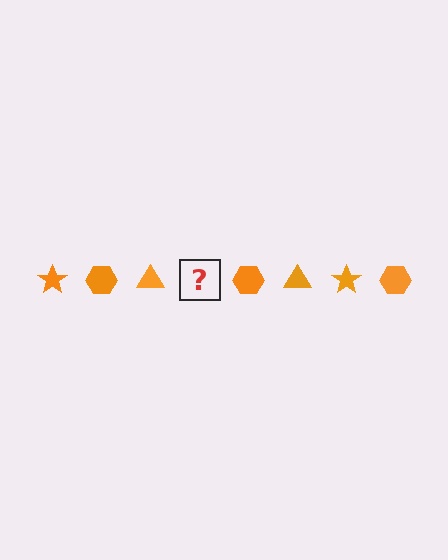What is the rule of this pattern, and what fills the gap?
The rule is that the pattern cycles through star, hexagon, triangle shapes in orange. The gap should be filled with an orange star.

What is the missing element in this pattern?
The missing element is an orange star.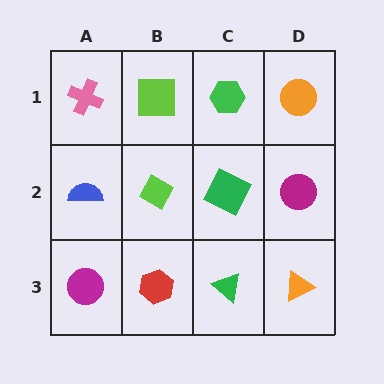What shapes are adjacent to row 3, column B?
A lime diamond (row 2, column B), a magenta circle (row 3, column A), a green triangle (row 3, column C).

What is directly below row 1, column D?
A magenta circle.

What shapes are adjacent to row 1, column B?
A lime diamond (row 2, column B), a pink cross (row 1, column A), a green hexagon (row 1, column C).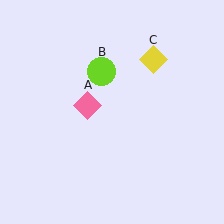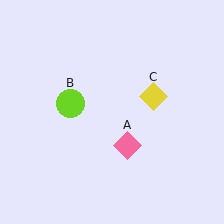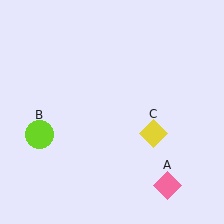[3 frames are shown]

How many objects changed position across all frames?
3 objects changed position: pink diamond (object A), lime circle (object B), yellow diamond (object C).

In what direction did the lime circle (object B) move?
The lime circle (object B) moved down and to the left.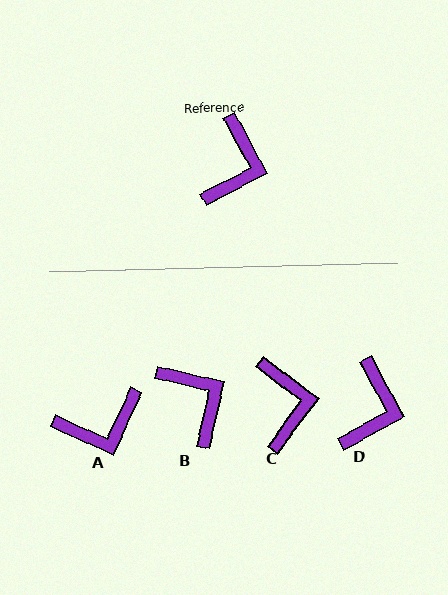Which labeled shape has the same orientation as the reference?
D.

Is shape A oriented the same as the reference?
No, it is off by about 53 degrees.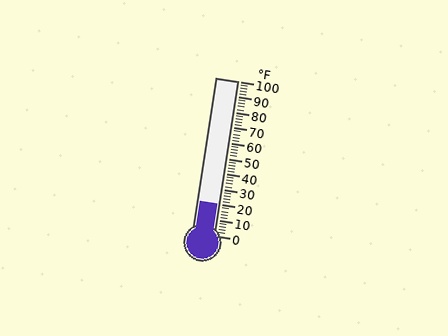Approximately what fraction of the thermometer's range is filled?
The thermometer is filled to approximately 20% of its range.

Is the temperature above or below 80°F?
The temperature is below 80°F.